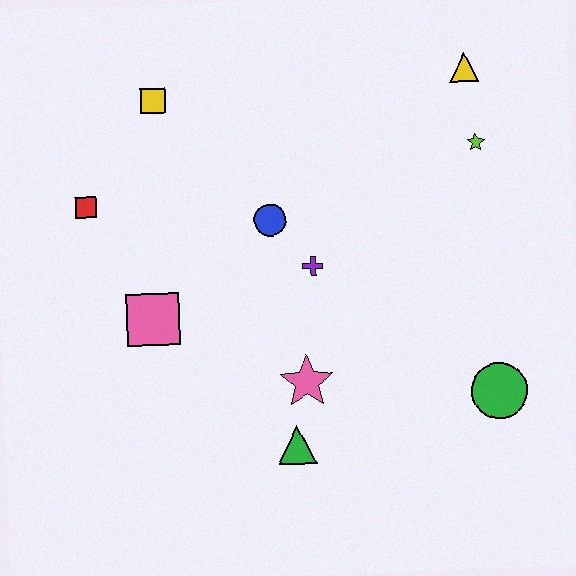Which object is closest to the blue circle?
The purple cross is closest to the blue circle.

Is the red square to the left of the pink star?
Yes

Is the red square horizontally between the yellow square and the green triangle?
No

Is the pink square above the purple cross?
No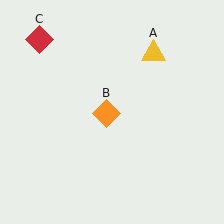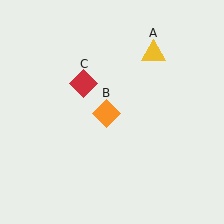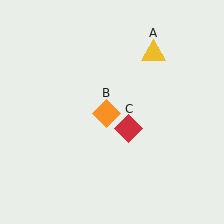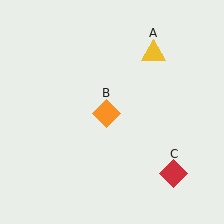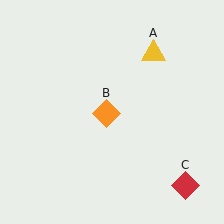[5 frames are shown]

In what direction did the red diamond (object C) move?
The red diamond (object C) moved down and to the right.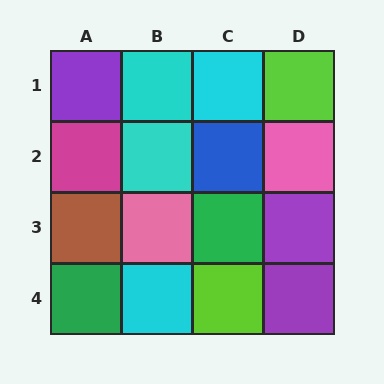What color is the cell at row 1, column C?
Cyan.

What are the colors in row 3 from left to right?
Brown, pink, green, purple.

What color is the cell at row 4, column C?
Lime.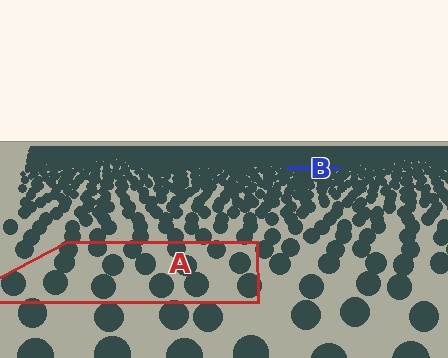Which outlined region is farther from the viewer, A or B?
Region B is farther from the viewer — the texture elements inside it appear smaller and more densely packed.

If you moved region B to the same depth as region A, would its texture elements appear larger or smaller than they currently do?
They would appear larger. At a closer depth, the same texture elements are projected at a bigger on-screen size.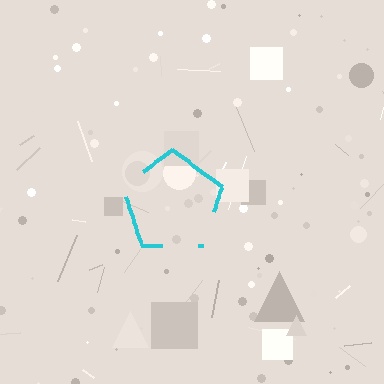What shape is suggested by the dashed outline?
The dashed outline suggests a pentagon.